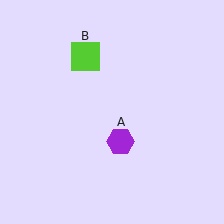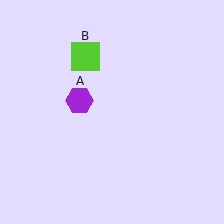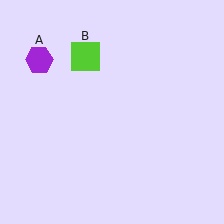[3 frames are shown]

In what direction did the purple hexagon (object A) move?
The purple hexagon (object A) moved up and to the left.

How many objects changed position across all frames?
1 object changed position: purple hexagon (object A).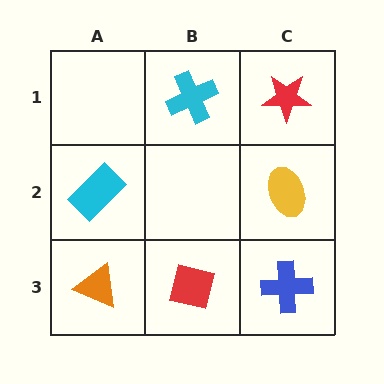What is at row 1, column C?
A red star.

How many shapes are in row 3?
3 shapes.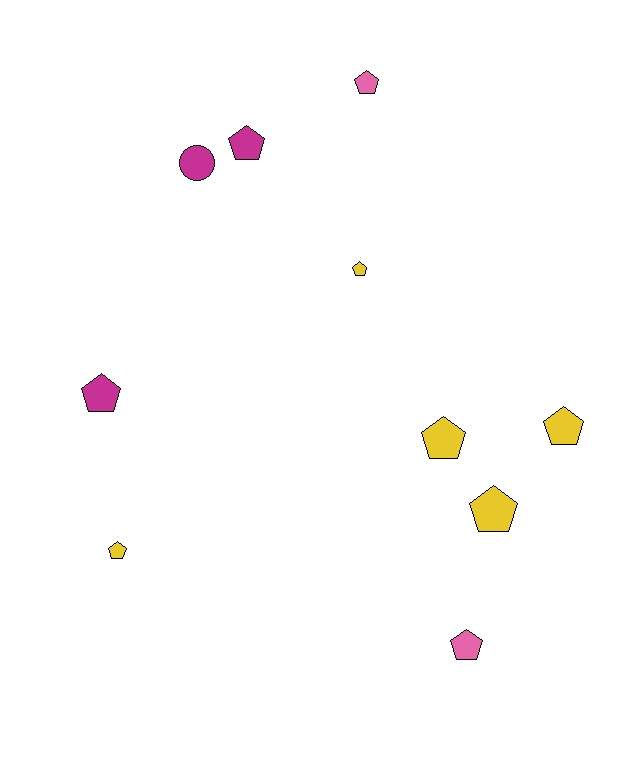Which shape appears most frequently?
Pentagon, with 9 objects.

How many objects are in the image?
There are 10 objects.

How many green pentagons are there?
There are no green pentagons.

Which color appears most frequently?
Yellow, with 5 objects.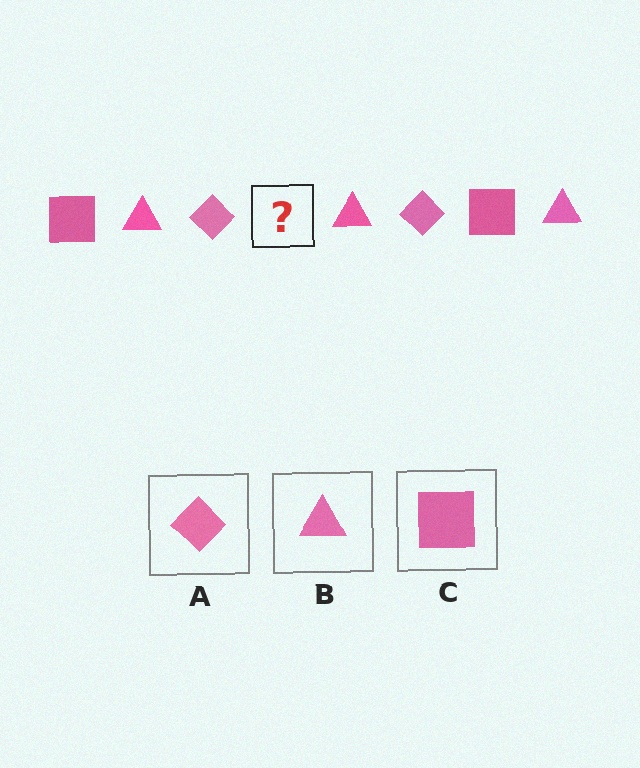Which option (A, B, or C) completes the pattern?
C.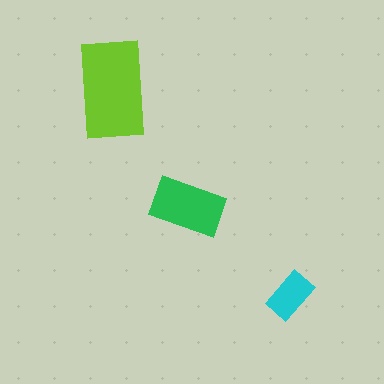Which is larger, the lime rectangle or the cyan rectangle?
The lime one.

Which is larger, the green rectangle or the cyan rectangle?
The green one.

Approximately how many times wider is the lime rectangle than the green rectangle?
About 1.5 times wider.